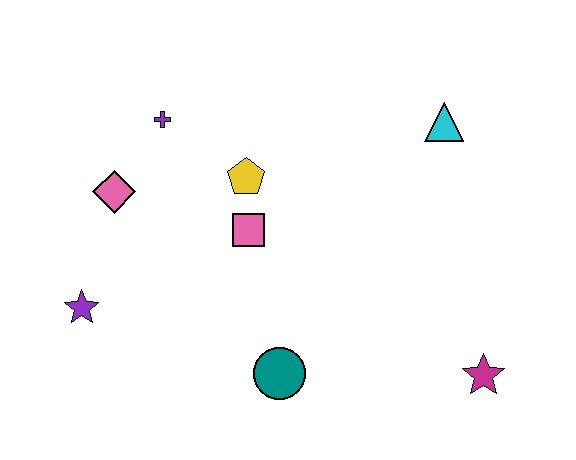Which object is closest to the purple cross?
The pink diamond is closest to the purple cross.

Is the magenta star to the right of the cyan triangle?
Yes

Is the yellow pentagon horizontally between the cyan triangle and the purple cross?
Yes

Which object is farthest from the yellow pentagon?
The magenta star is farthest from the yellow pentagon.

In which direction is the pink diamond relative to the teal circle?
The pink diamond is above the teal circle.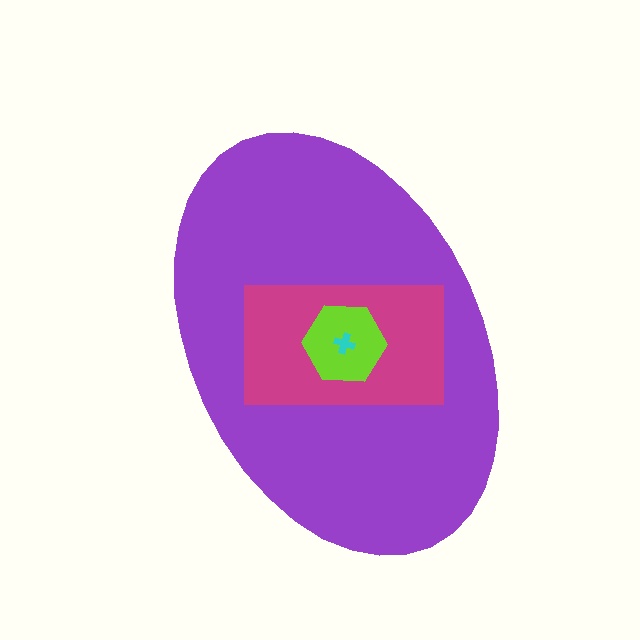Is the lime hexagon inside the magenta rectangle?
Yes.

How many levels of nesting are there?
4.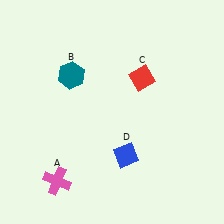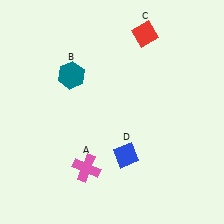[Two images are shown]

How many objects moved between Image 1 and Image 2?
2 objects moved between the two images.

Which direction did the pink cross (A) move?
The pink cross (A) moved right.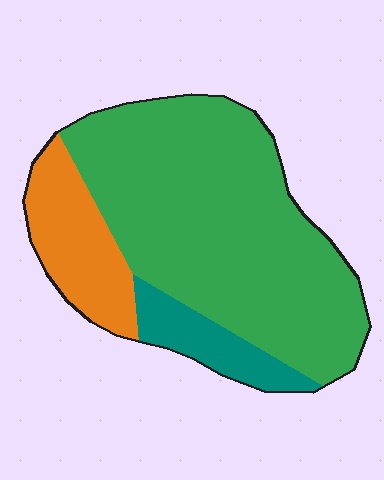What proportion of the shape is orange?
Orange takes up about one sixth (1/6) of the shape.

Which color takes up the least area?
Teal, at roughly 10%.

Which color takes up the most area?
Green, at roughly 70%.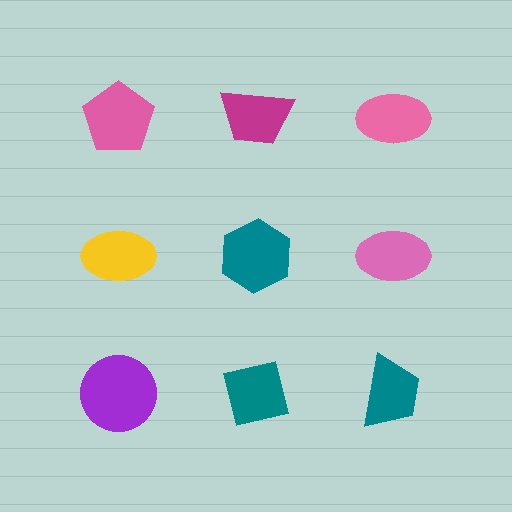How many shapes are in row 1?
3 shapes.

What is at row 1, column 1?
A pink pentagon.